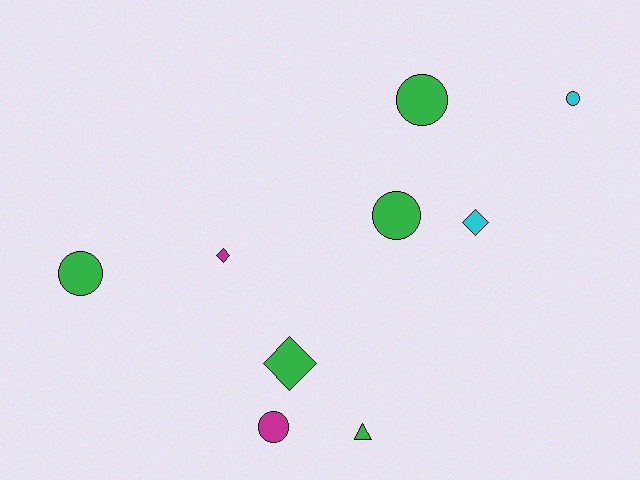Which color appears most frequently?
Green, with 5 objects.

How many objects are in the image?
There are 9 objects.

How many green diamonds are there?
There is 1 green diamond.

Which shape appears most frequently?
Circle, with 5 objects.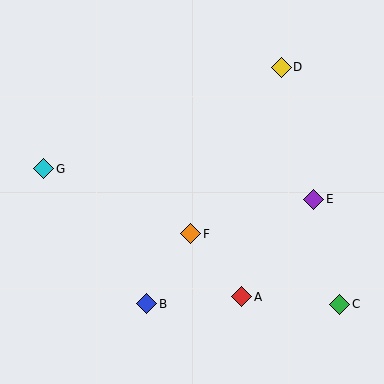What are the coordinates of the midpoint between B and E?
The midpoint between B and E is at (230, 252).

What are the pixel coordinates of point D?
Point D is at (281, 67).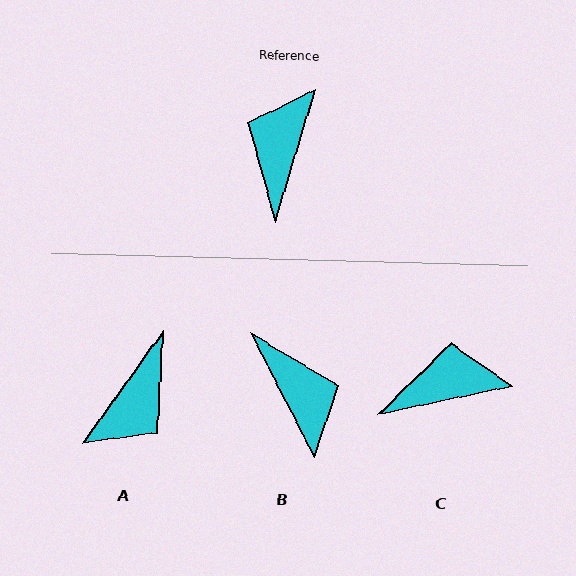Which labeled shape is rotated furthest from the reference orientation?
A, about 162 degrees away.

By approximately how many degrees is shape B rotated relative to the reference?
Approximately 136 degrees clockwise.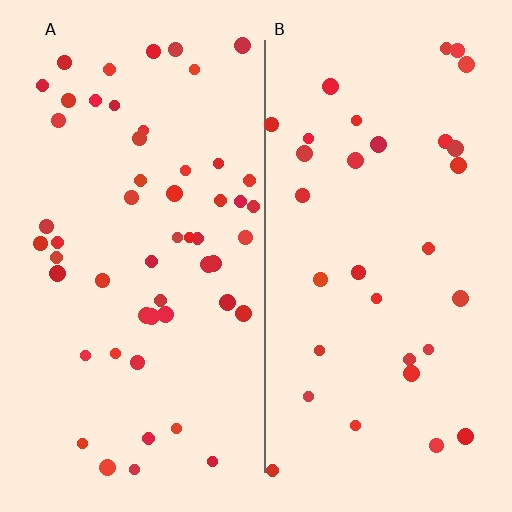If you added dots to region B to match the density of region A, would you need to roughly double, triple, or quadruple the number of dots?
Approximately double.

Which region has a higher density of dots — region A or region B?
A (the left).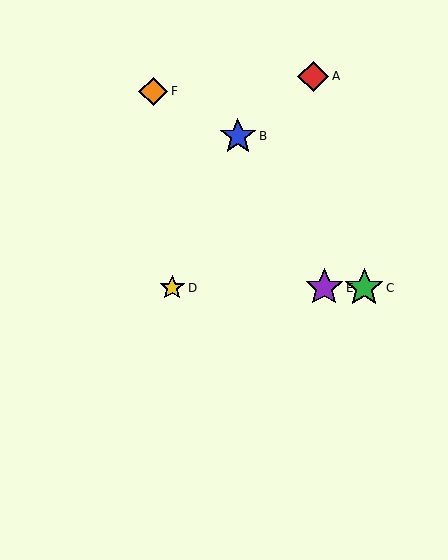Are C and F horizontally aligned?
No, C is at y≈288 and F is at y≈91.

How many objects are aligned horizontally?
3 objects (C, D, E) are aligned horizontally.